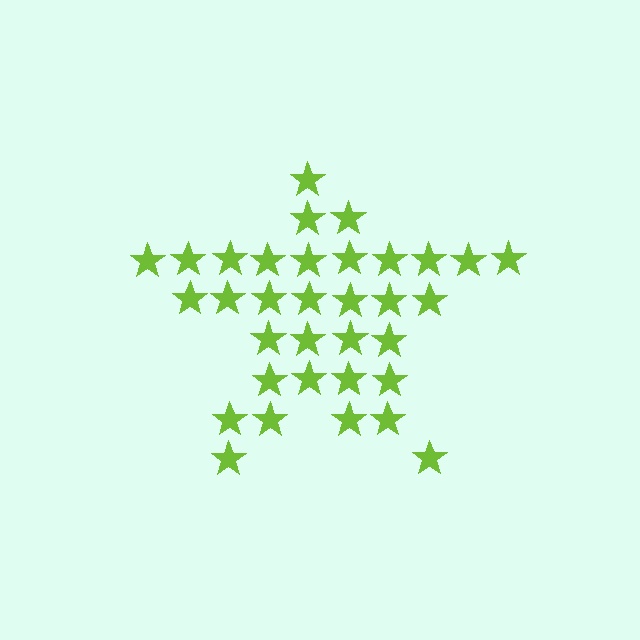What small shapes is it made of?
It is made of small stars.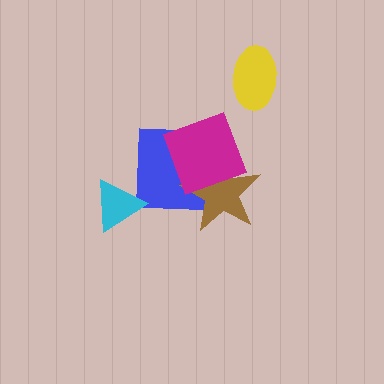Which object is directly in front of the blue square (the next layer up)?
The brown star is directly in front of the blue square.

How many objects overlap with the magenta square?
2 objects overlap with the magenta square.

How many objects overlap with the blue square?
2 objects overlap with the blue square.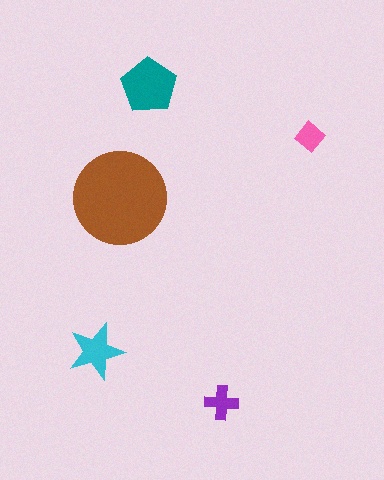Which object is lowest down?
The purple cross is bottommost.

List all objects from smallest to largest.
The pink diamond, the purple cross, the cyan star, the teal pentagon, the brown circle.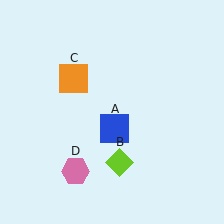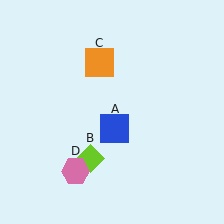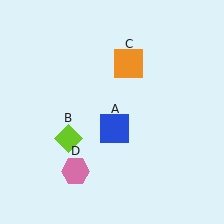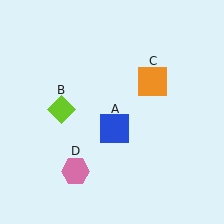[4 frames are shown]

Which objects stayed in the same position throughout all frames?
Blue square (object A) and pink hexagon (object D) remained stationary.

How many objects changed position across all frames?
2 objects changed position: lime diamond (object B), orange square (object C).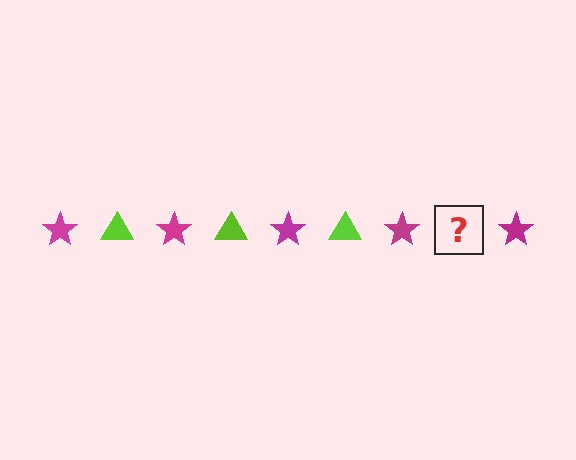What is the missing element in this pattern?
The missing element is a lime triangle.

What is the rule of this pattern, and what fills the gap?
The rule is that the pattern alternates between magenta star and lime triangle. The gap should be filled with a lime triangle.